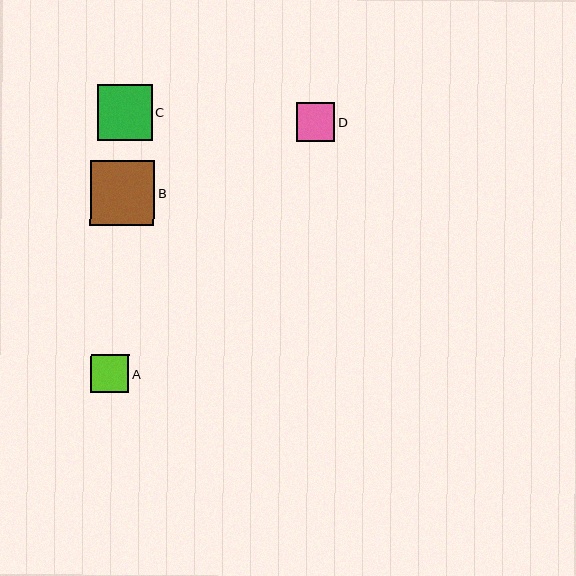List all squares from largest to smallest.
From largest to smallest: B, C, D, A.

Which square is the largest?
Square B is the largest with a size of approximately 65 pixels.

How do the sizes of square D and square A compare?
Square D and square A are approximately the same size.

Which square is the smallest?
Square A is the smallest with a size of approximately 38 pixels.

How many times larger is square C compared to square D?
Square C is approximately 1.4 times the size of square D.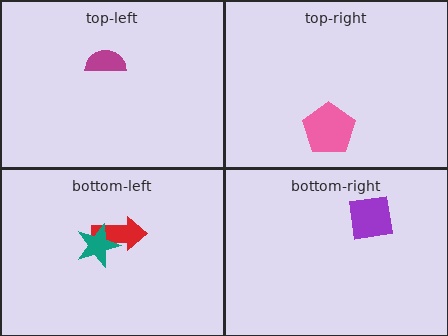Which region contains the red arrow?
The bottom-left region.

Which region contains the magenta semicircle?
The top-left region.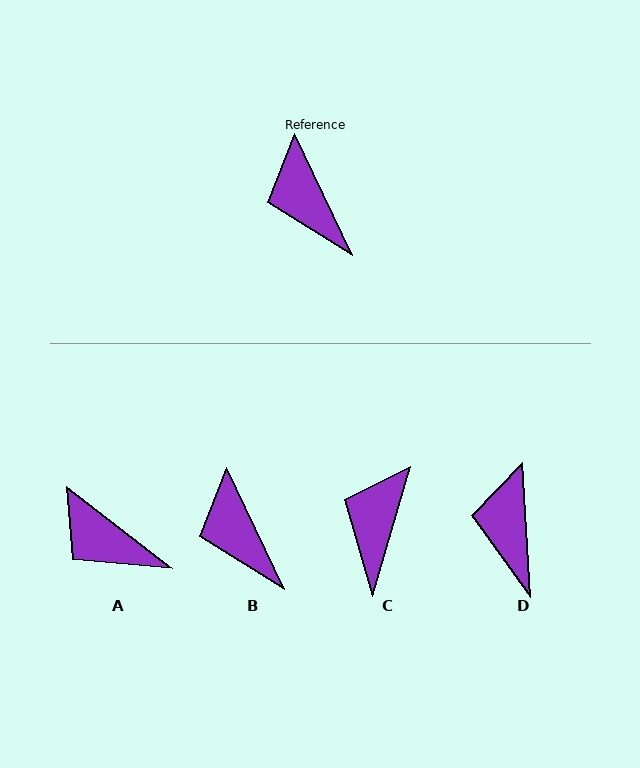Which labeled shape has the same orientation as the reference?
B.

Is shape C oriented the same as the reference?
No, it is off by about 42 degrees.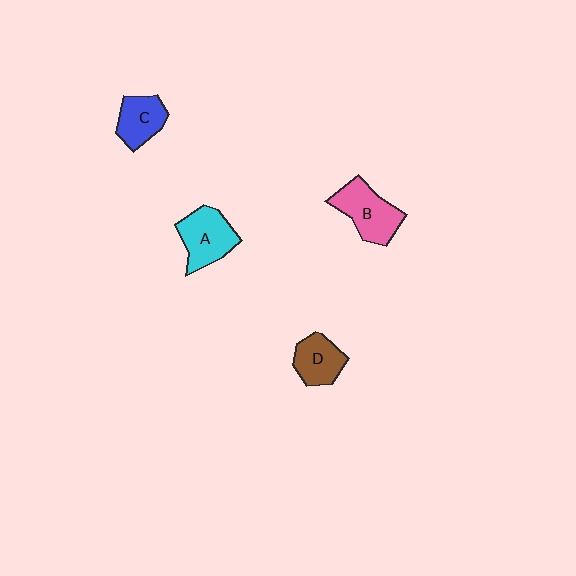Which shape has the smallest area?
Shape C (blue).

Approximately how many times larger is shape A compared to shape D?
Approximately 1.3 times.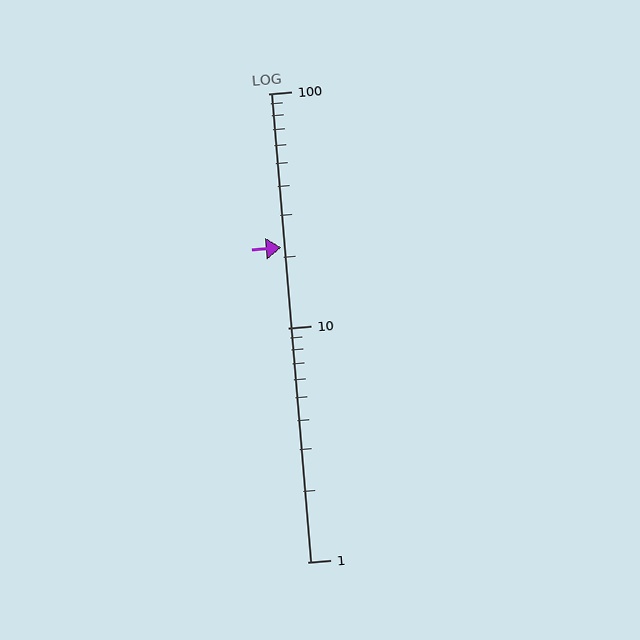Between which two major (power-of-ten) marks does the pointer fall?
The pointer is between 10 and 100.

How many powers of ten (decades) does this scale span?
The scale spans 2 decades, from 1 to 100.